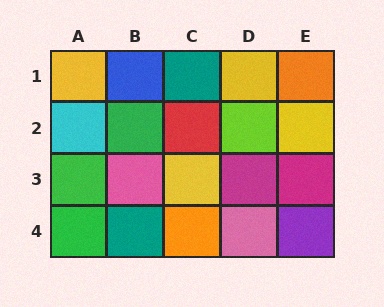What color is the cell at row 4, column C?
Orange.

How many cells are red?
1 cell is red.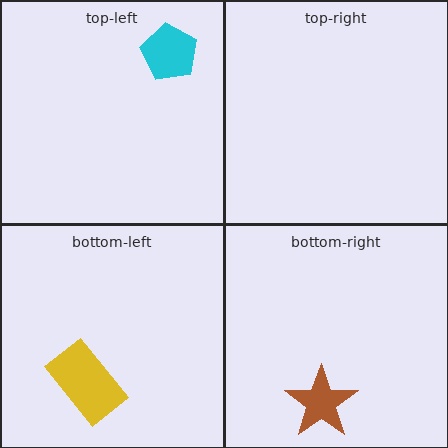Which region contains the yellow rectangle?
The bottom-left region.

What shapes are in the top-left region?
The cyan pentagon.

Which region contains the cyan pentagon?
The top-left region.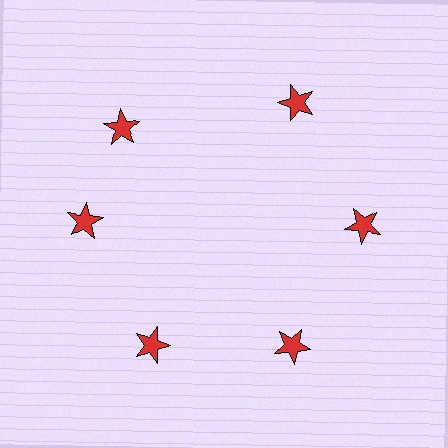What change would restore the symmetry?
The symmetry would be restored by rotating it back into even spacing with its neighbors so that all 6 stars sit at equal angles and equal distance from the center.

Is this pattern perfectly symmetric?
No. The 6 red stars are arranged in a ring, but one element near the 11 o'clock position is rotated out of alignment along the ring, breaking the 6-fold rotational symmetry.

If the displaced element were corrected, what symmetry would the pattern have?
It would have 6-fold rotational symmetry — the pattern would map onto itself every 60 degrees.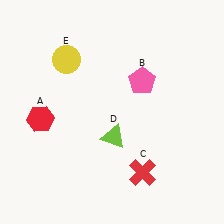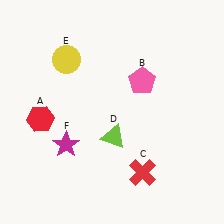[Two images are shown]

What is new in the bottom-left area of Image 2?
A magenta star (F) was added in the bottom-left area of Image 2.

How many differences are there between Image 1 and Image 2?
There is 1 difference between the two images.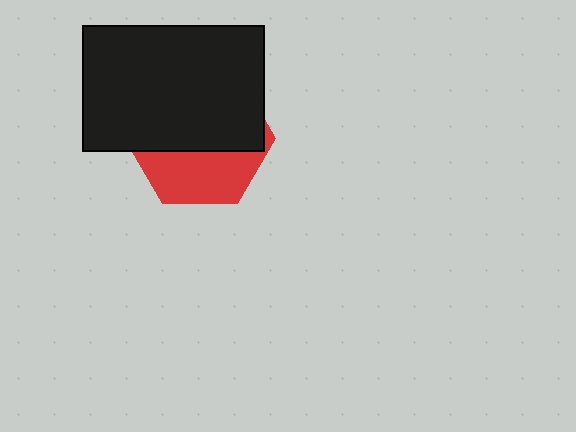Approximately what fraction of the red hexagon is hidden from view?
Roughly 62% of the red hexagon is hidden behind the black rectangle.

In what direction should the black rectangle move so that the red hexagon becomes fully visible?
The black rectangle should move up. That is the shortest direction to clear the overlap and leave the red hexagon fully visible.